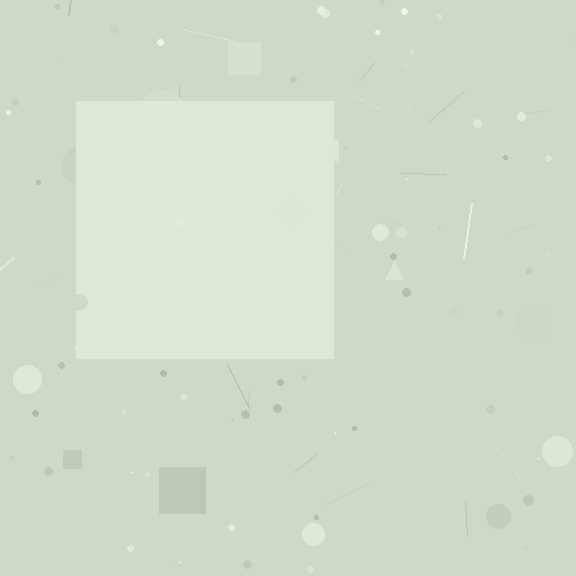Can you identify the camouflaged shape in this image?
The camouflaged shape is a square.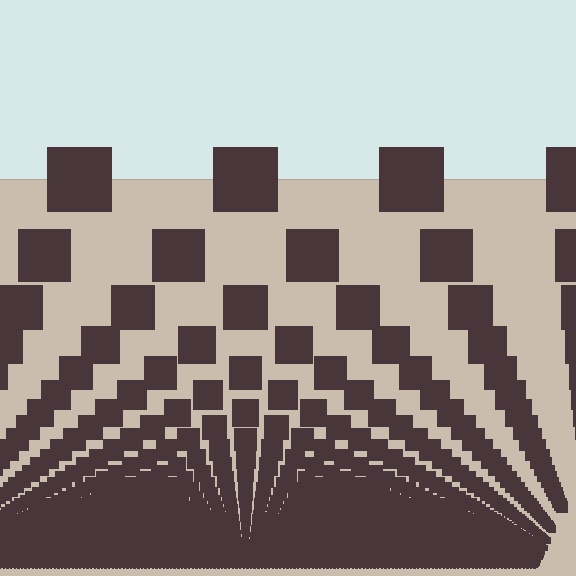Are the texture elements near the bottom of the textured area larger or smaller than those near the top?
Smaller. The gradient is inverted — elements near the bottom are smaller and denser.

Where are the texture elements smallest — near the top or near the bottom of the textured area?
Near the bottom.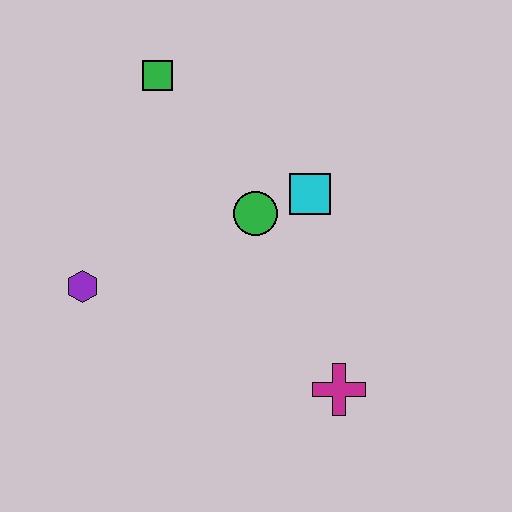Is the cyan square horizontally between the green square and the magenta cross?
Yes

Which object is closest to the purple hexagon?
The green circle is closest to the purple hexagon.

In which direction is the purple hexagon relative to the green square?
The purple hexagon is below the green square.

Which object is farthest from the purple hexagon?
The magenta cross is farthest from the purple hexagon.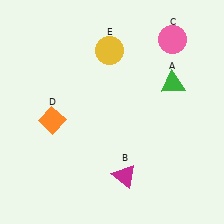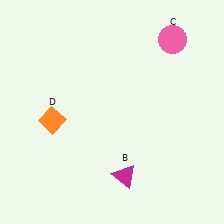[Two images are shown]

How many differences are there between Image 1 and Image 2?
There are 2 differences between the two images.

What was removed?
The green triangle (A), the yellow circle (E) were removed in Image 2.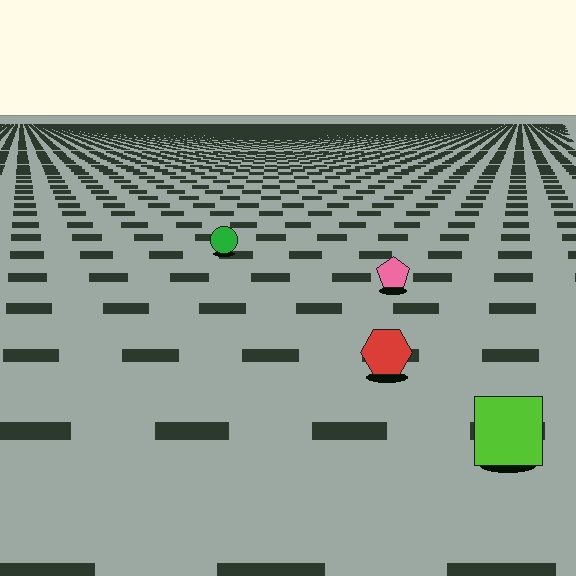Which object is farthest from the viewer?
The green circle is farthest from the viewer. It appears smaller and the ground texture around it is denser.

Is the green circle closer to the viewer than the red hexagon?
No. The red hexagon is closer — you can tell from the texture gradient: the ground texture is coarser near it.